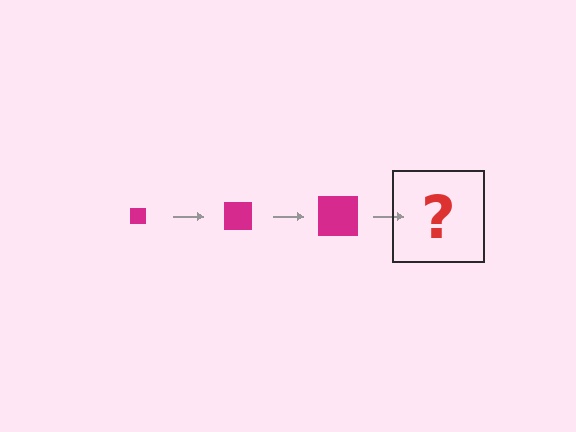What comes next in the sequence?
The next element should be a magenta square, larger than the previous one.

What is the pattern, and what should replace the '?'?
The pattern is that the square gets progressively larger each step. The '?' should be a magenta square, larger than the previous one.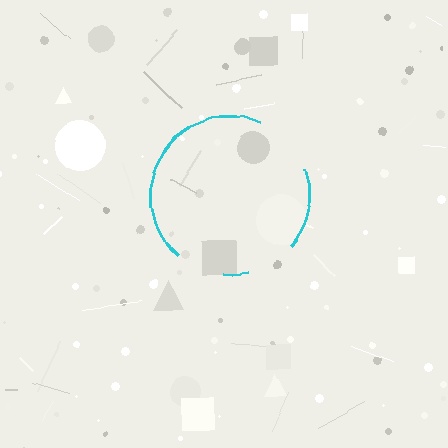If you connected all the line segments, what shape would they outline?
They would outline a circle.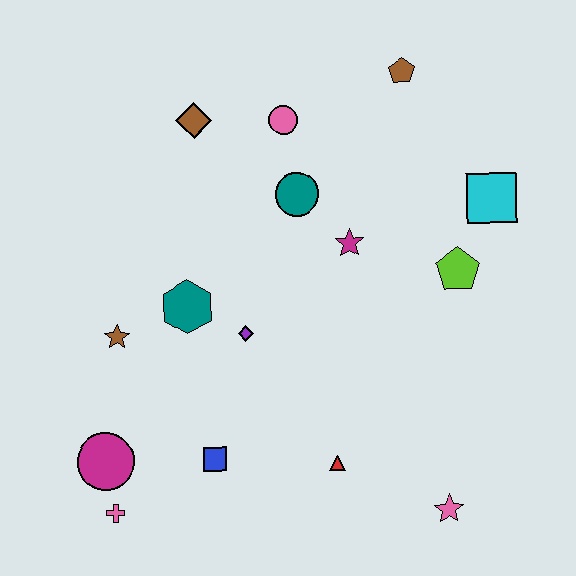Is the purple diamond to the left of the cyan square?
Yes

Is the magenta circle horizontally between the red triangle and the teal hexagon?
No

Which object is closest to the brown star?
The teal hexagon is closest to the brown star.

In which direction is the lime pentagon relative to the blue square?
The lime pentagon is to the right of the blue square.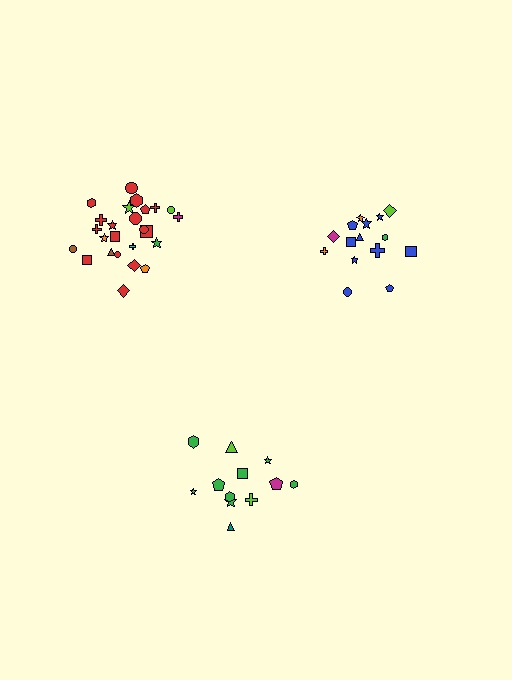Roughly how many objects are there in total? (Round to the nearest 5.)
Roughly 50 objects in total.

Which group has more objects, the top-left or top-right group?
The top-left group.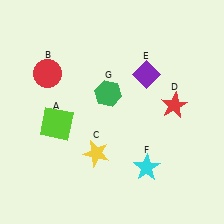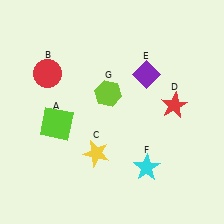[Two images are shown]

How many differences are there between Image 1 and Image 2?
There is 1 difference between the two images.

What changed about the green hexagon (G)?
In Image 1, G is green. In Image 2, it changed to lime.